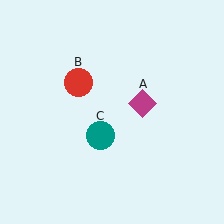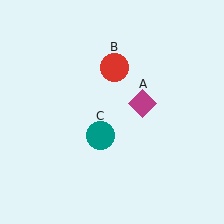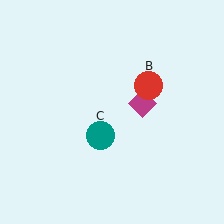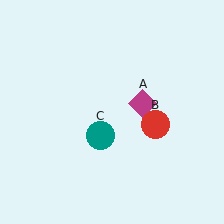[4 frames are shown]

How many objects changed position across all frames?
1 object changed position: red circle (object B).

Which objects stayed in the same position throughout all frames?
Magenta diamond (object A) and teal circle (object C) remained stationary.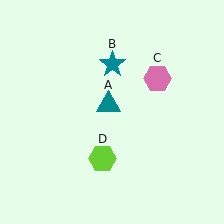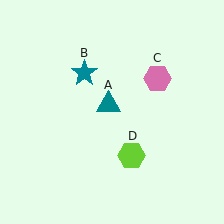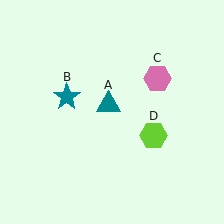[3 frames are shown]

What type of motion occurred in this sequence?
The teal star (object B), lime hexagon (object D) rotated counterclockwise around the center of the scene.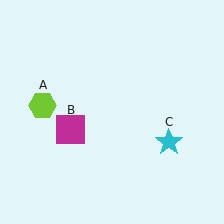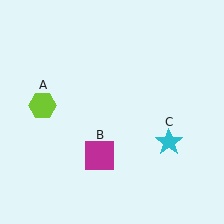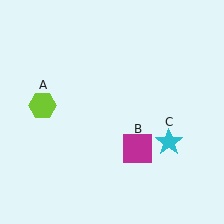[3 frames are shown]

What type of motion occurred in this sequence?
The magenta square (object B) rotated counterclockwise around the center of the scene.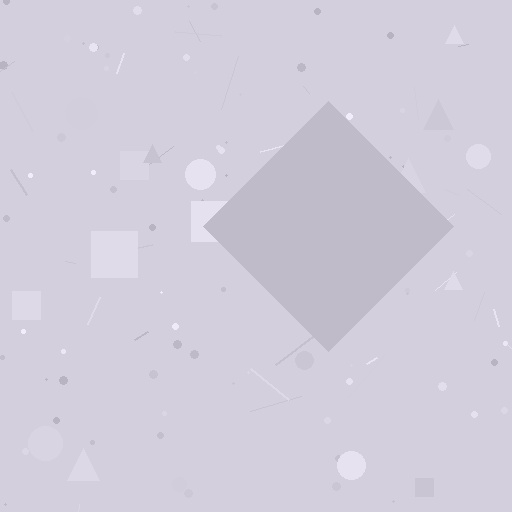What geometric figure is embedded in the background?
A diamond is embedded in the background.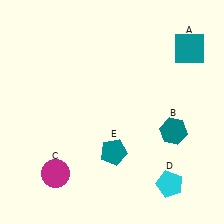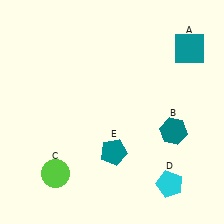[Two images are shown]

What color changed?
The circle (C) changed from magenta in Image 1 to lime in Image 2.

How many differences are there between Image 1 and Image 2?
There is 1 difference between the two images.